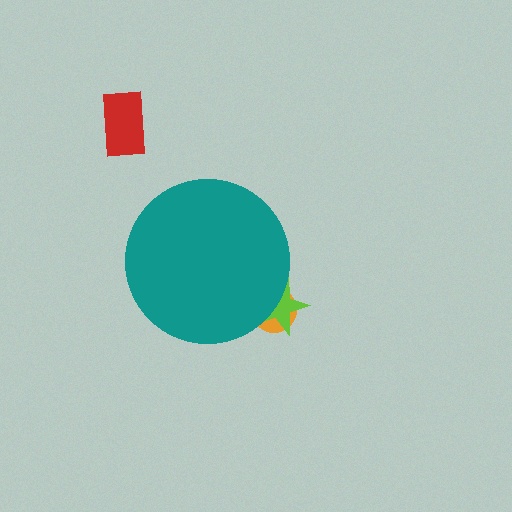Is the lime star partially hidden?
Yes, the lime star is partially hidden behind the teal circle.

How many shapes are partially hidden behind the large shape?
2 shapes are partially hidden.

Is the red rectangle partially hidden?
No, the red rectangle is fully visible.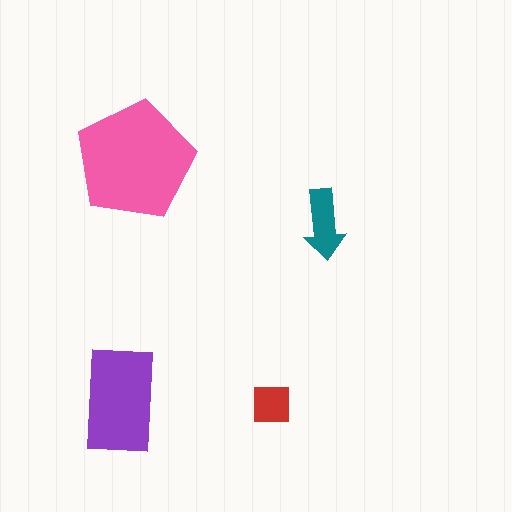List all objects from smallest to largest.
The red square, the teal arrow, the purple rectangle, the pink pentagon.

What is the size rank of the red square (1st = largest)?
4th.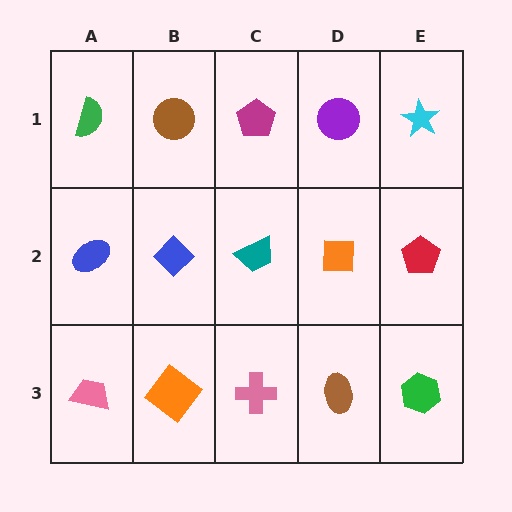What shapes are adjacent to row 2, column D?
A purple circle (row 1, column D), a brown ellipse (row 3, column D), a teal trapezoid (row 2, column C), a red pentagon (row 2, column E).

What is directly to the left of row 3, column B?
A pink trapezoid.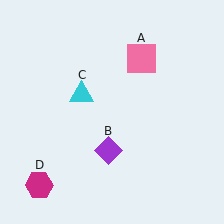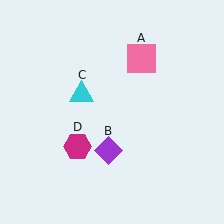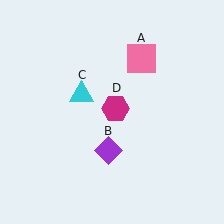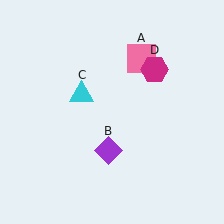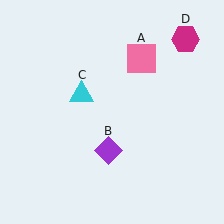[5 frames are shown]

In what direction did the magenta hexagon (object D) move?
The magenta hexagon (object D) moved up and to the right.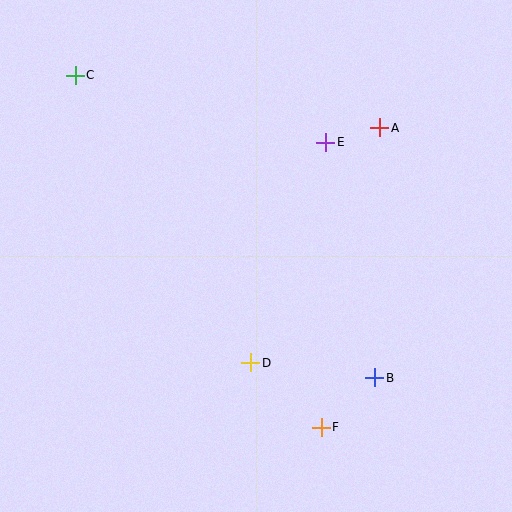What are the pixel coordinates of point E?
Point E is at (326, 142).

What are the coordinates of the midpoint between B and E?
The midpoint between B and E is at (350, 260).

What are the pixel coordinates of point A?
Point A is at (380, 128).